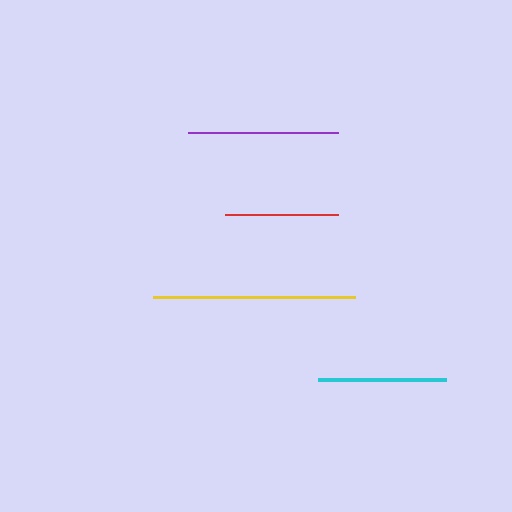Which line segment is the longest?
The yellow line is the longest at approximately 201 pixels.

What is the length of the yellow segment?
The yellow segment is approximately 201 pixels long.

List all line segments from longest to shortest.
From longest to shortest: yellow, purple, cyan, red.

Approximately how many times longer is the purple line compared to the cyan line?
The purple line is approximately 1.2 times the length of the cyan line.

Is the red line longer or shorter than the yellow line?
The yellow line is longer than the red line.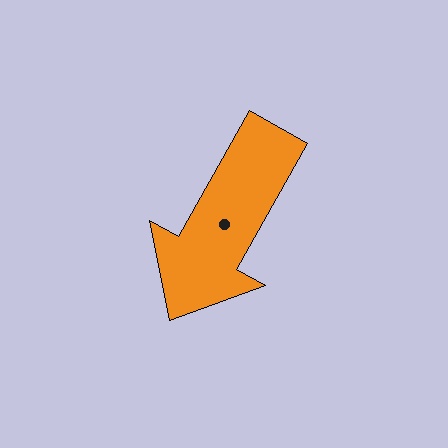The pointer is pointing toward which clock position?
Roughly 7 o'clock.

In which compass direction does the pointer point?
Southwest.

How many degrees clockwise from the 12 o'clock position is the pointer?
Approximately 209 degrees.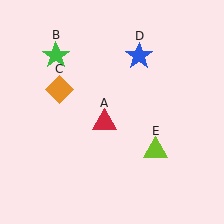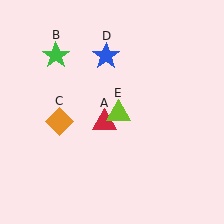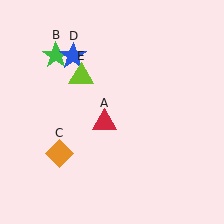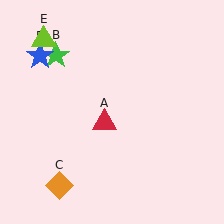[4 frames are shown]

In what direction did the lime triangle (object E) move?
The lime triangle (object E) moved up and to the left.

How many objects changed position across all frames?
3 objects changed position: orange diamond (object C), blue star (object D), lime triangle (object E).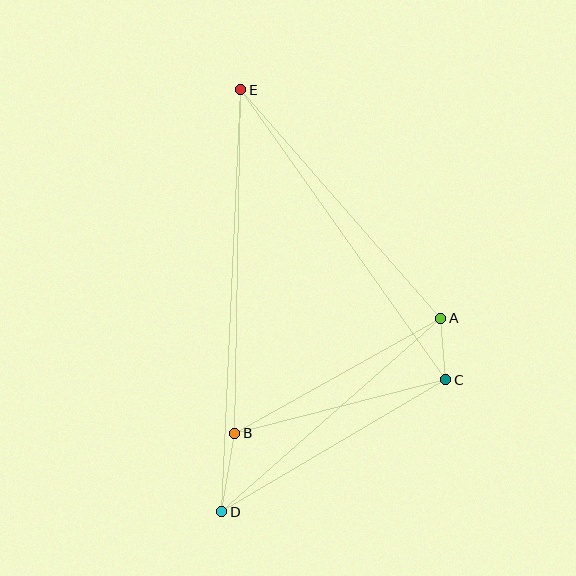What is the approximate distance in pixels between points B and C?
The distance between B and C is approximately 218 pixels.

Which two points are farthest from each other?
Points D and E are farthest from each other.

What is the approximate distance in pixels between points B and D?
The distance between B and D is approximately 79 pixels.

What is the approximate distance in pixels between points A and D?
The distance between A and D is approximately 292 pixels.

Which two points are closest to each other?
Points A and C are closest to each other.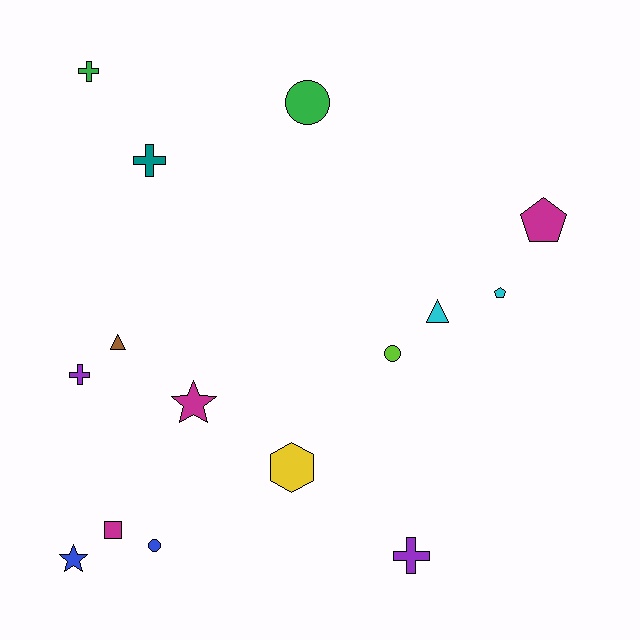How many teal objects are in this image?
There is 1 teal object.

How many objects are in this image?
There are 15 objects.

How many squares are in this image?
There is 1 square.